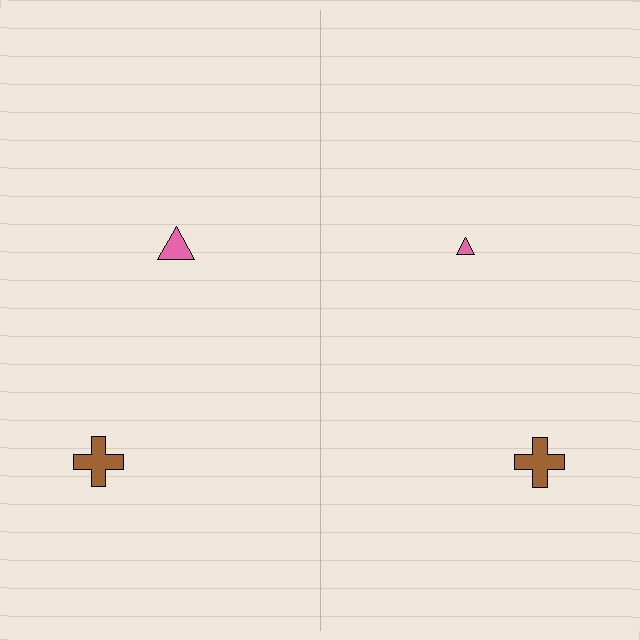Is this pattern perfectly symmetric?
No, the pattern is not perfectly symmetric. The pink triangle on the right side has a different size than its mirror counterpart.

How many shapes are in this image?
There are 4 shapes in this image.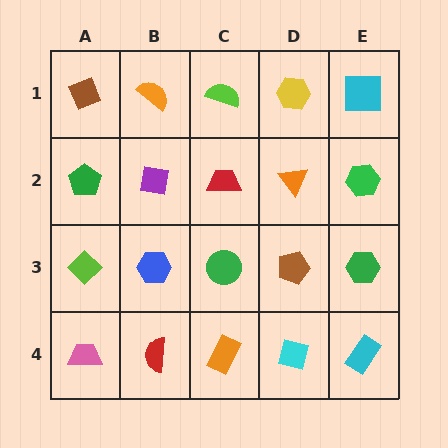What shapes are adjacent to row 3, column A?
A green pentagon (row 2, column A), a pink trapezoid (row 4, column A), a blue hexagon (row 3, column B).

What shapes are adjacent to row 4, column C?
A green circle (row 3, column C), a red semicircle (row 4, column B), a cyan square (row 4, column D).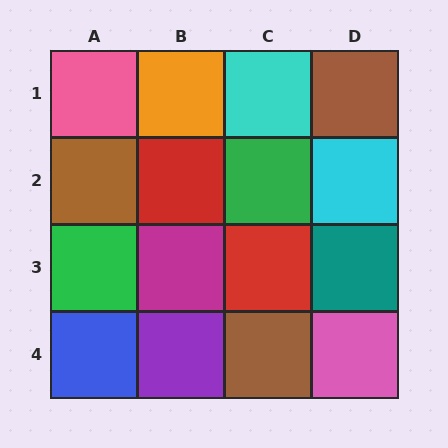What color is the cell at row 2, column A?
Brown.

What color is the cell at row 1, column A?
Pink.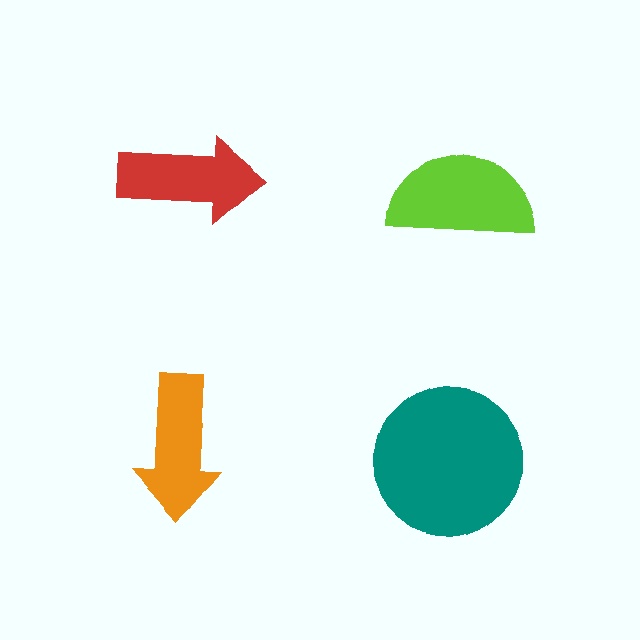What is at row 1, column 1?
A red arrow.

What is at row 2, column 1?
An orange arrow.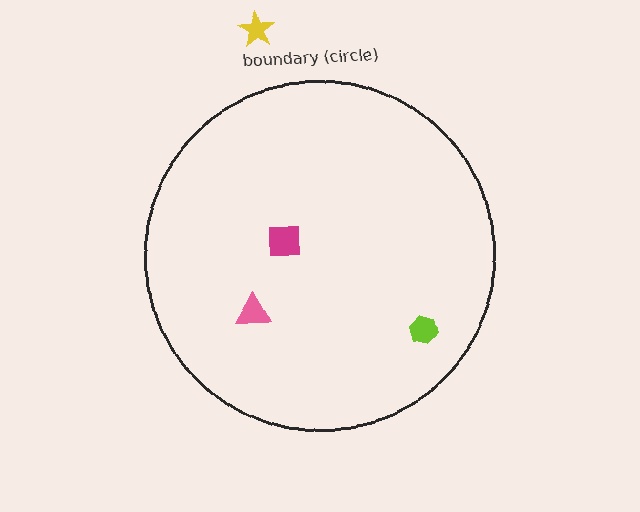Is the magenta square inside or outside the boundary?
Inside.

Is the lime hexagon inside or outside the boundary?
Inside.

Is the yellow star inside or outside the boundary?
Outside.